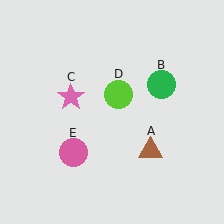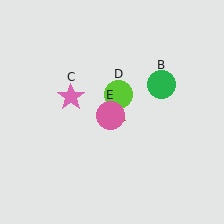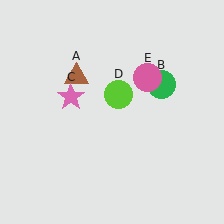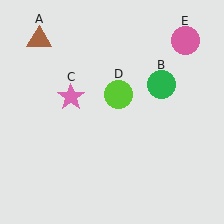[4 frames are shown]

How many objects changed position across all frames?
2 objects changed position: brown triangle (object A), pink circle (object E).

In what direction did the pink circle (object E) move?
The pink circle (object E) moved up and to the right.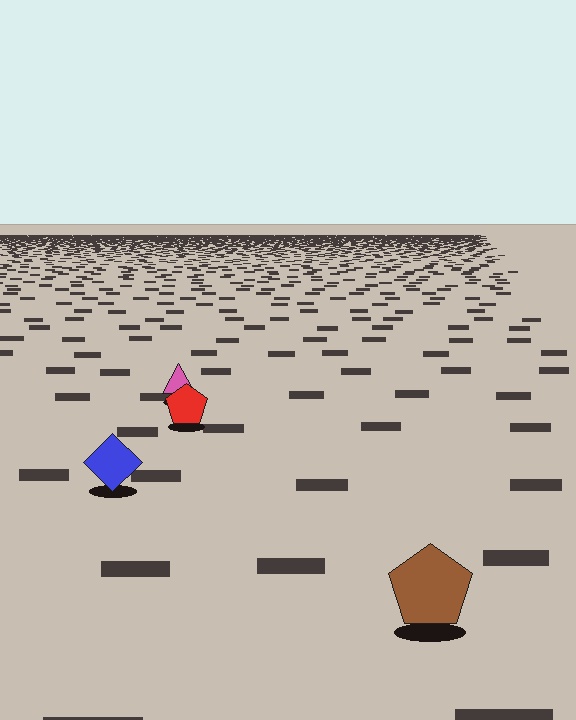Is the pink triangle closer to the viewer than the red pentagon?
No. The red pentagon is closer — you can tell from the texture gradient: the ground texture is coarser near it.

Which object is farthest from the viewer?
The pink triangle is farthest from the viewer. It appears smaller and the ground texture around it is denser.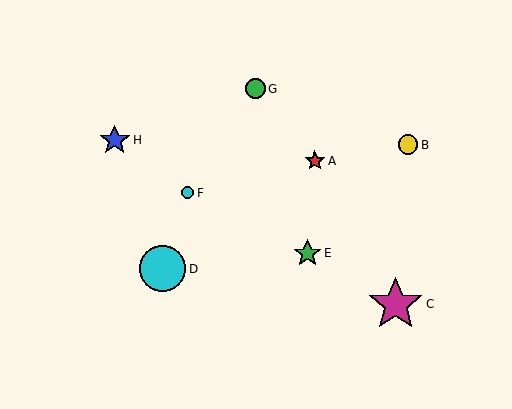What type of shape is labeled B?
Shape B is a yellow circle.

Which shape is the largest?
The magenta star (labeled C) is the largest.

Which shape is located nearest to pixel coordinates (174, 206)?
The cyan circle (labeled F) at (188, 193) is nearest to that location.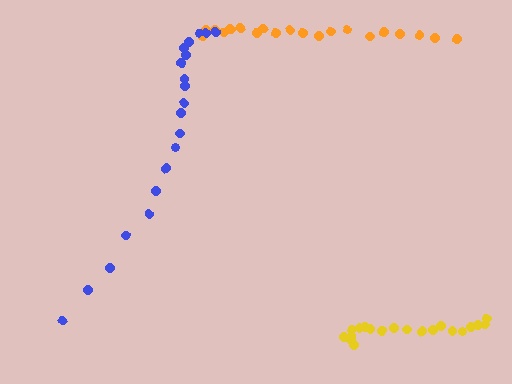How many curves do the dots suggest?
There are 3 distinct paths.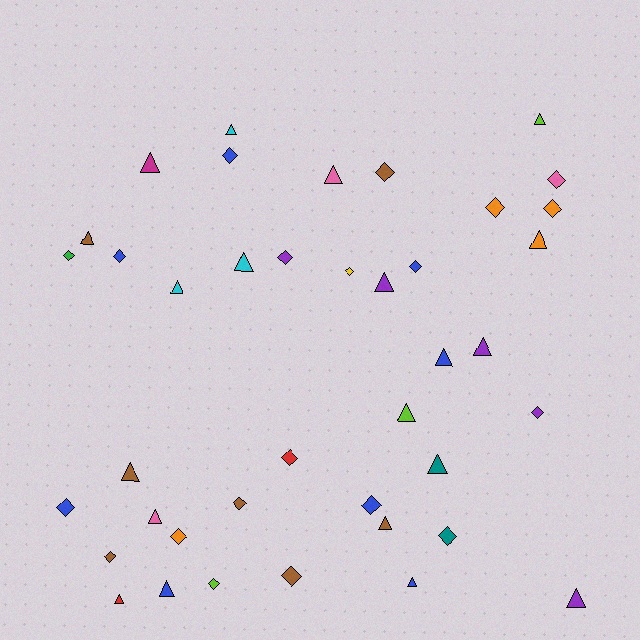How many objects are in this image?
There are 40 objects.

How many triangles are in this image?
There are 20 triangles.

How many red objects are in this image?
There are 2 red objects.